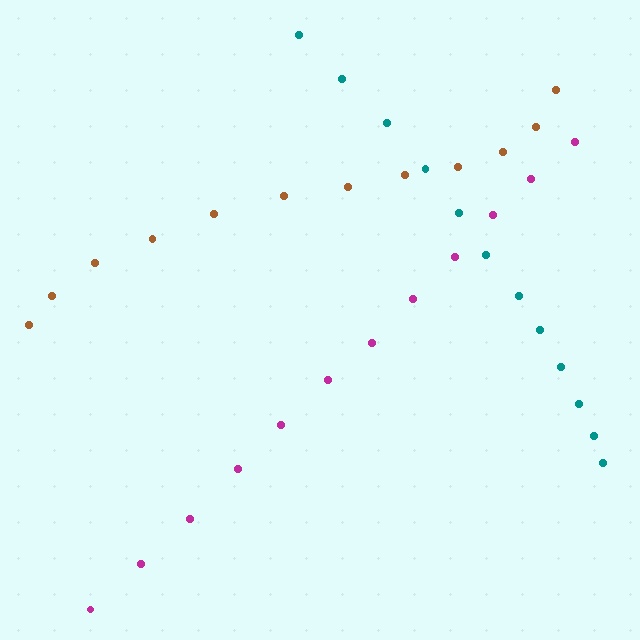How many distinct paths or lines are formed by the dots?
There are 3 distinct paths.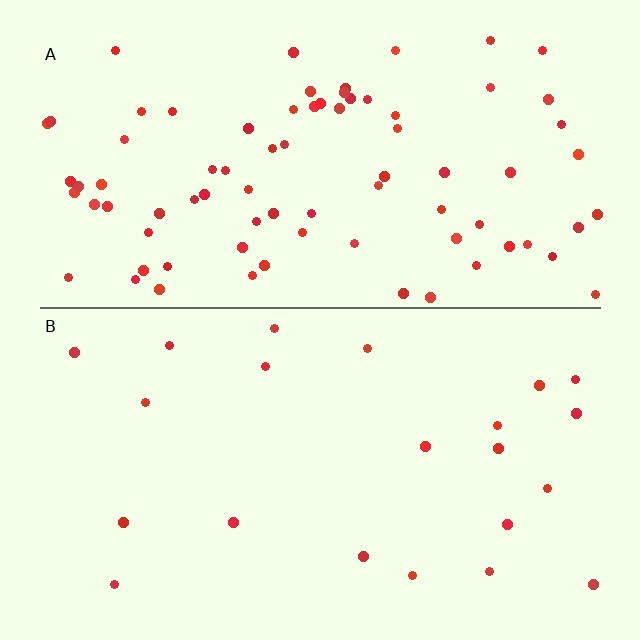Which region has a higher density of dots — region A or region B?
A (the top).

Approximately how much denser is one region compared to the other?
Approximately 3.7× — region A over region B.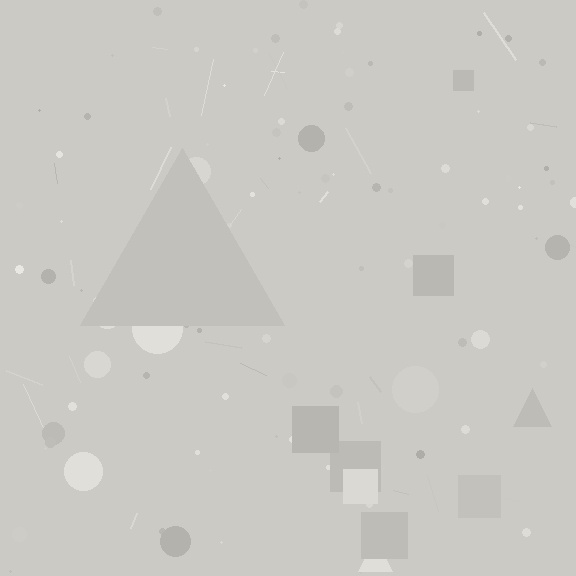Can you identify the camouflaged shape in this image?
The camouflaged shape is a triangle.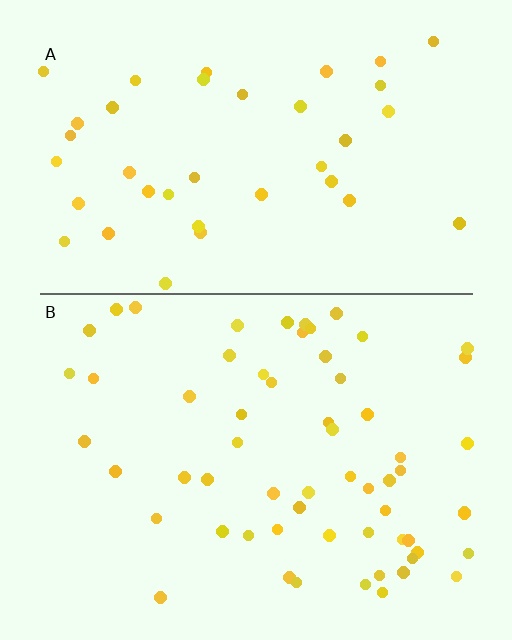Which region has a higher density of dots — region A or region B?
B (the bottom).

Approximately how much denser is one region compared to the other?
Approximately 1.6× — region B over region A.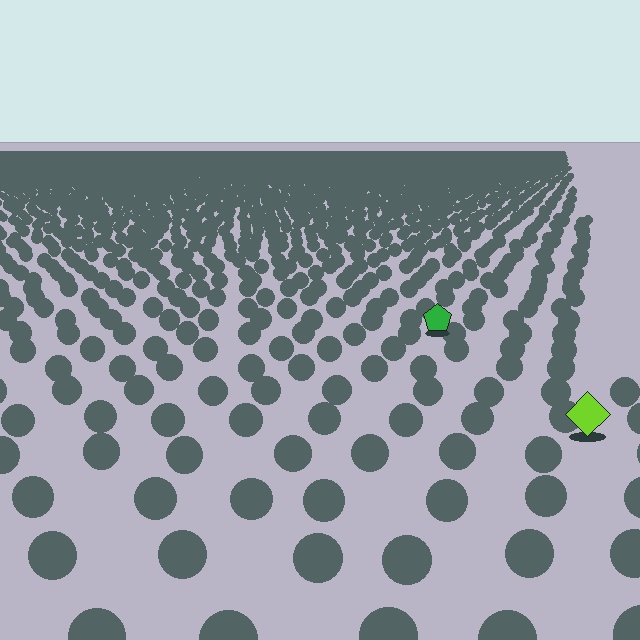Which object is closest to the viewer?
The lime diamond is closest. The texture marks near it are larger and more spread out.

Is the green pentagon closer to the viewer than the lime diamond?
No. The lime diamond is closer — you can tell from the texture gradient: the ground texture is coarser near it.